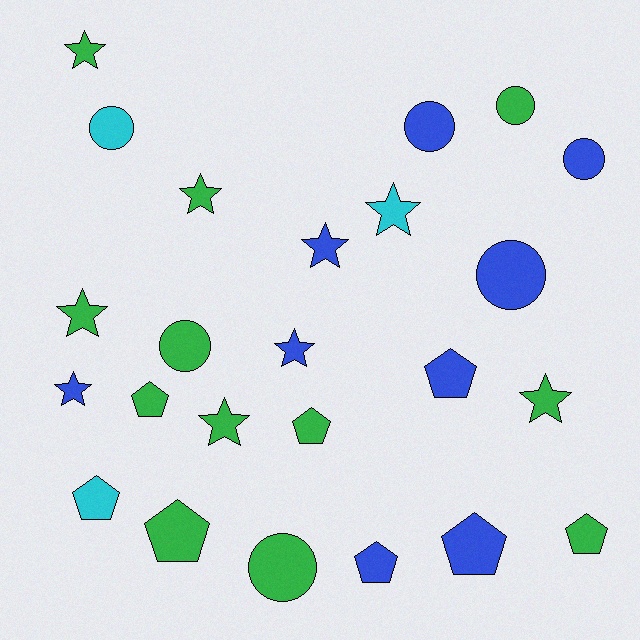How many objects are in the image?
There are 24 objects.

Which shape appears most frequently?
Star, with 9 objects.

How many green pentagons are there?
There are 4 green pentagons.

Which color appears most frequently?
Green, with 12 objects.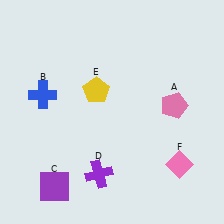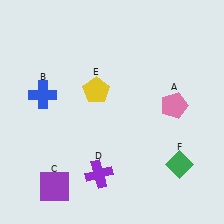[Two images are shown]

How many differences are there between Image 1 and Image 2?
There is 1 difference between the two images.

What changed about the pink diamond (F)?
In Image 1, F is pink. In Image 2, it changed to green.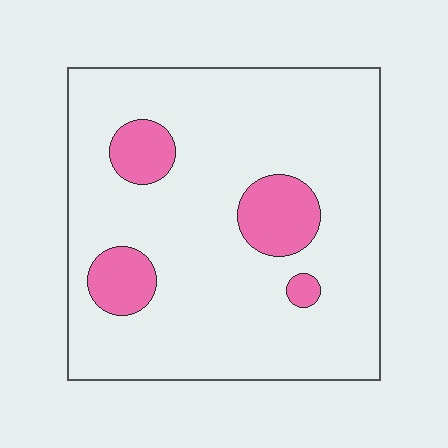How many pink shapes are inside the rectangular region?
4.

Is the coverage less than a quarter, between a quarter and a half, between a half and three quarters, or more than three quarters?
Less than a quarter.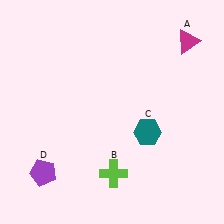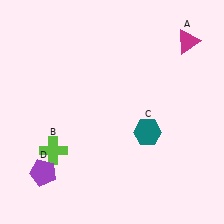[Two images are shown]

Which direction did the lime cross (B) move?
The lime cross (B) moved left.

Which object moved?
The lime cross (B) moved left.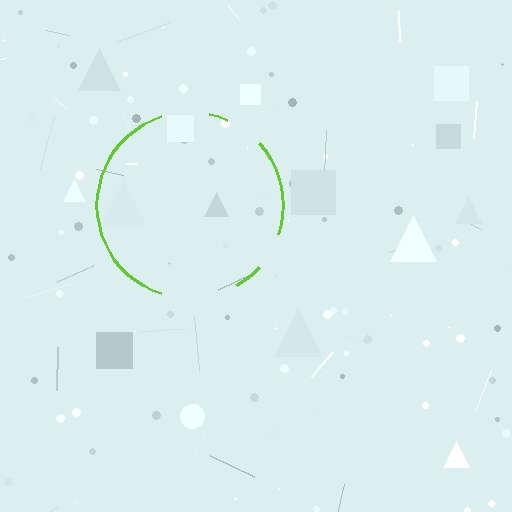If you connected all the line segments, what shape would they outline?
They would outline a circle.